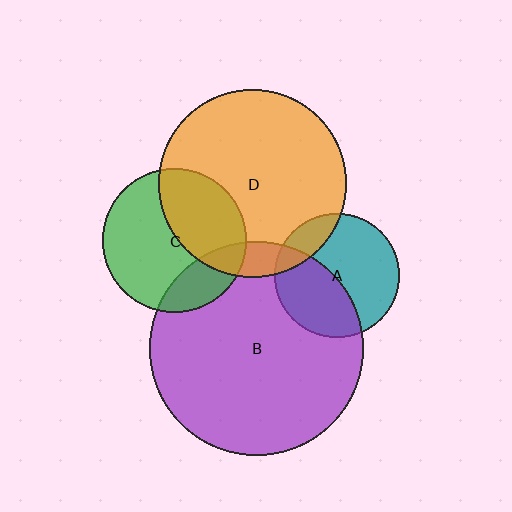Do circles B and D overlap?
Yes.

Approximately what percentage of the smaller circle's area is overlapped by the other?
Approximately 10%.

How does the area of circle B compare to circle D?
Approximately 1.3 times.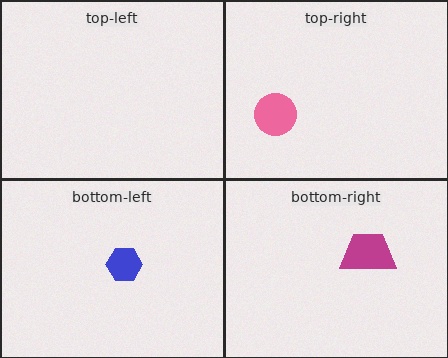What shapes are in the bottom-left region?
The blue hexagon.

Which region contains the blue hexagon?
The bottom-left region.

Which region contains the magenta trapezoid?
The bottom-right region.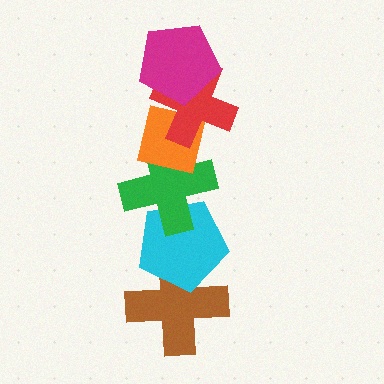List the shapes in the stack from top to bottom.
From top to bottom: the magenta pentagon, the red cross, the orange square, the green cross, the cyan pentagon, the brown cross.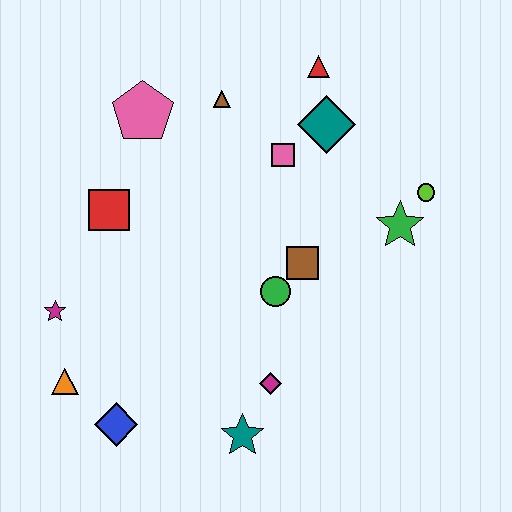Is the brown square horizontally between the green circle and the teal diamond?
Yes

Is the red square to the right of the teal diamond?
No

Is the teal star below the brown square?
Yes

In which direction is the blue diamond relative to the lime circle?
The blue diamond is to the left of the lime circle.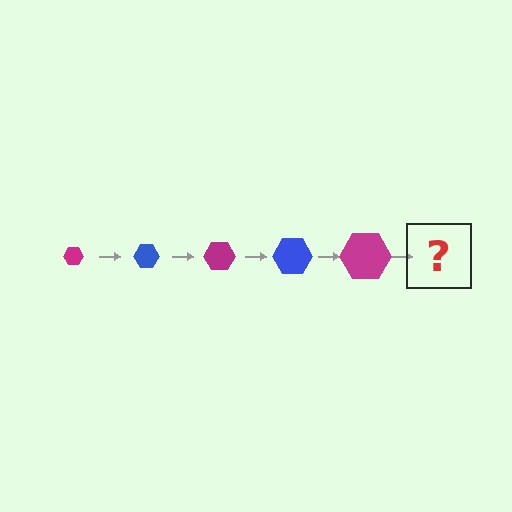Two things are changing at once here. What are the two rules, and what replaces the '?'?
The two rules are that the hexagon grows larger each step and the color cycles through magenta and blue. The '?' should be a blue hexagon, larger than the previous one.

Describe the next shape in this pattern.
It should be a blue hexagon, larger than the previous one.